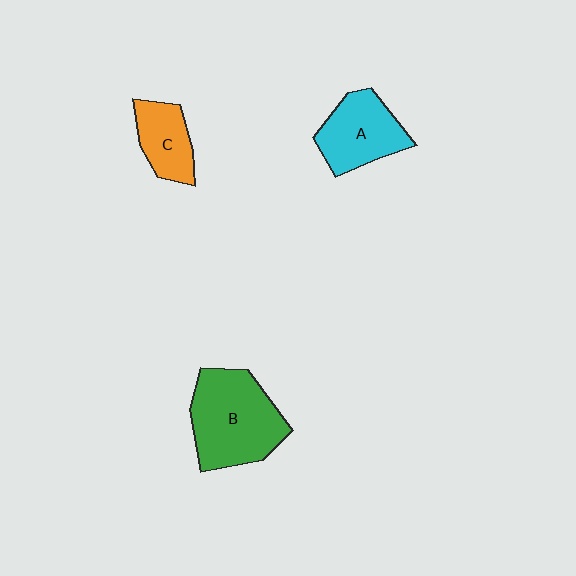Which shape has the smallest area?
Shape C (orange).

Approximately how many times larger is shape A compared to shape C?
Approximately 1.4 times.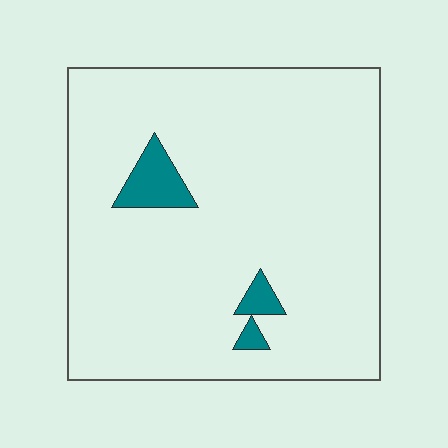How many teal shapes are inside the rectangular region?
3.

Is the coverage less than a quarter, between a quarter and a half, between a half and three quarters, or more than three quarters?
Less than a quarter.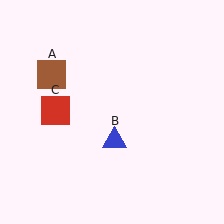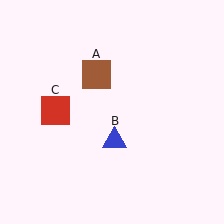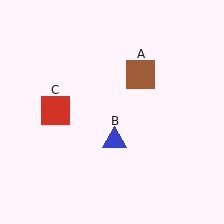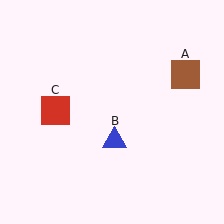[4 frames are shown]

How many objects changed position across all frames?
1 object changed position: brown square (object A).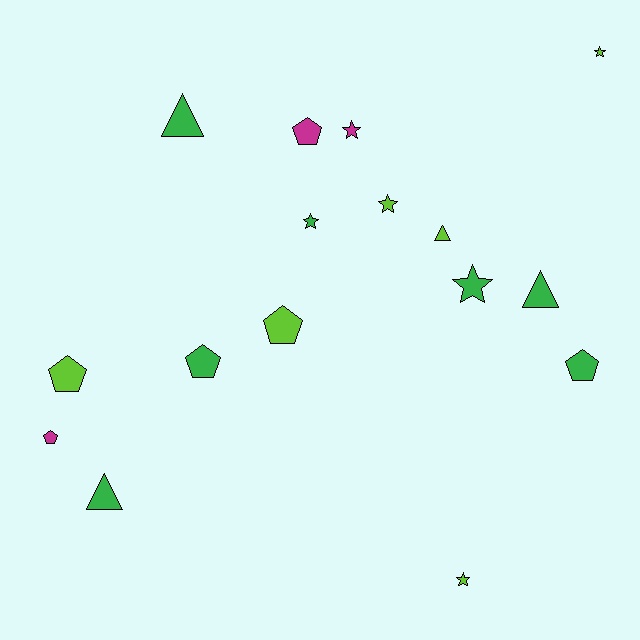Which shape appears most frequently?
Pentagon, with 6 objects.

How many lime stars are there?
There are 3 lime stars.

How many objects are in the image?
There are 16 objects.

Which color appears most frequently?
Green, with 7 objects.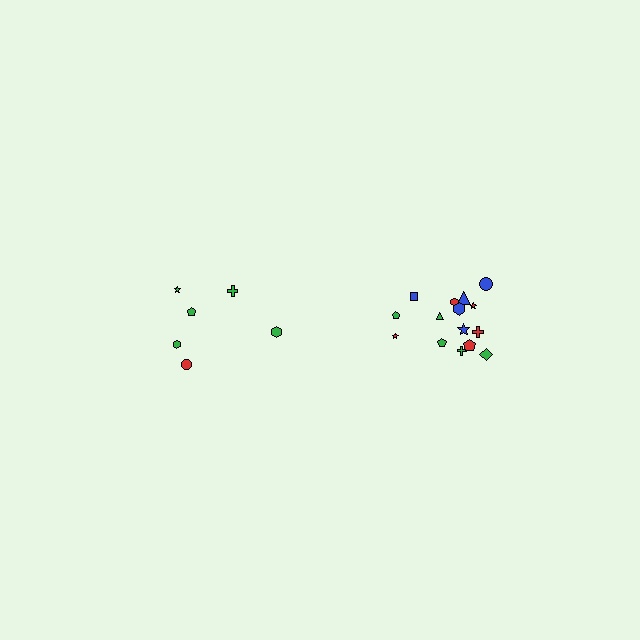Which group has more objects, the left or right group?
The right group.